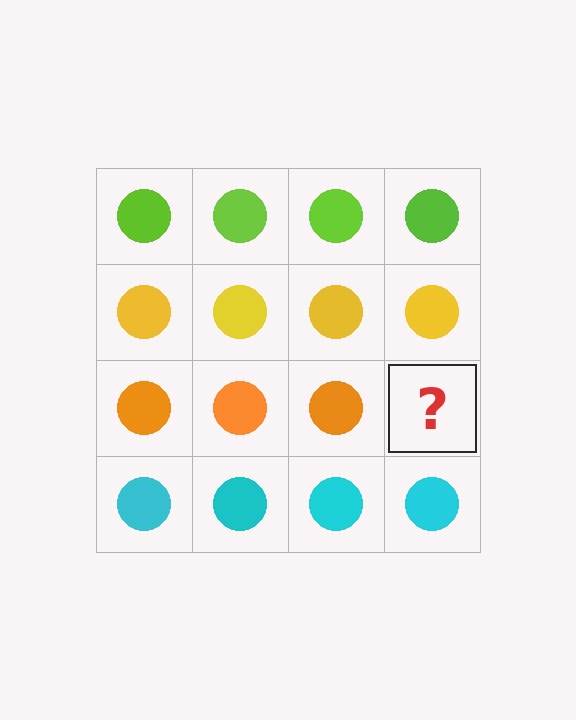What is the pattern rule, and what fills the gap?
The rule is that each row has a consistent color. The gap should be filled with an orange circle.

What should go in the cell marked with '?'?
The missing cell should contain an orange circle.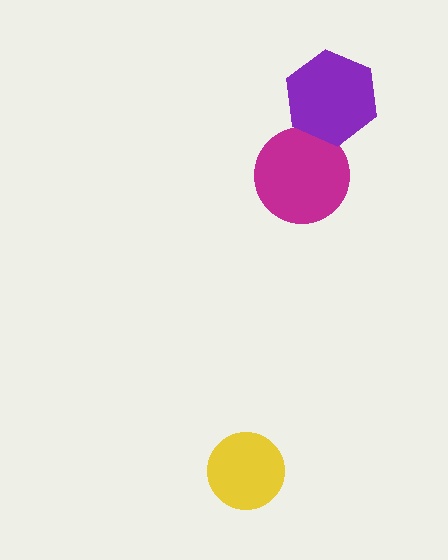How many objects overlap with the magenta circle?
1 object overlaps with the magenta circle.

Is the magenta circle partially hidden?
Yes, it is partially covered by another shape.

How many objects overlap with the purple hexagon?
1 object overlaps with the purple hexagon.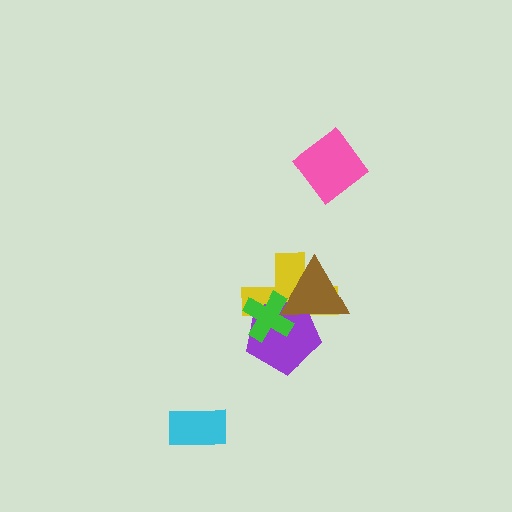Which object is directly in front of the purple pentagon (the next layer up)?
The brown triangle is directly in front of the purple pentagon.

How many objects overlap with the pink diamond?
0 objects overlap with the pink diamond.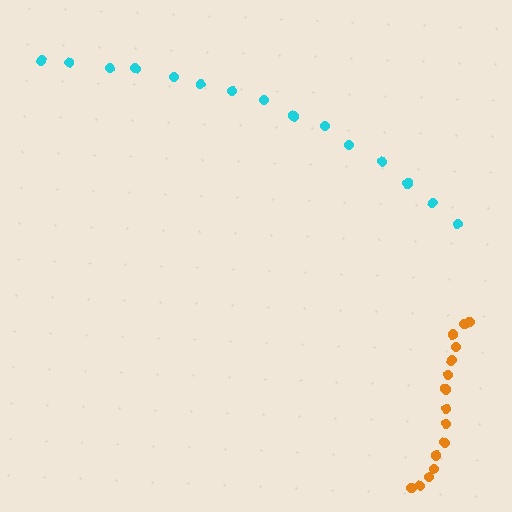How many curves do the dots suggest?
There are 2 distinct paths.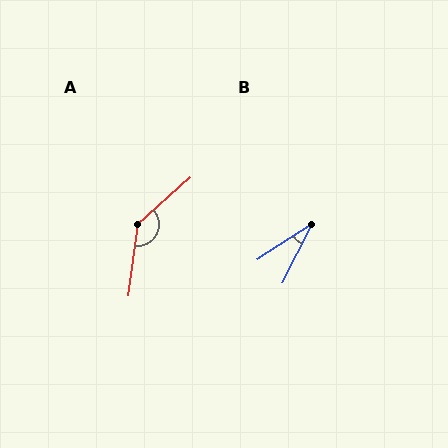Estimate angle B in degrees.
Approximately 30 degrees.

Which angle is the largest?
A, at approximately 139 degrees.